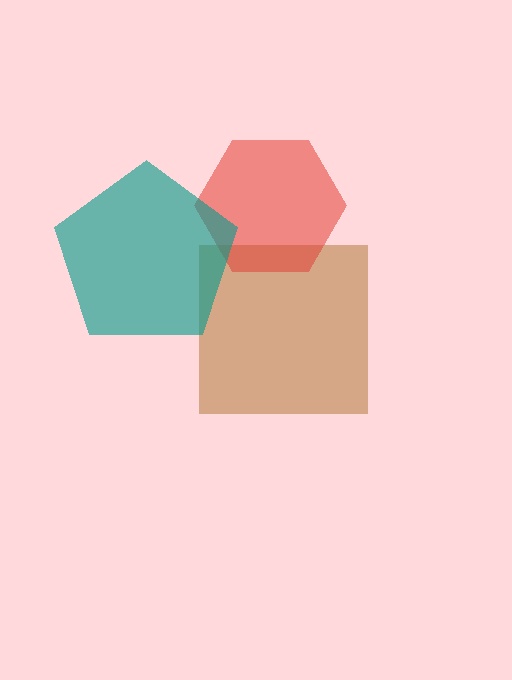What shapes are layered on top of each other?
The layered shapes are: a brown square, a red hexagon, a teal pentagon.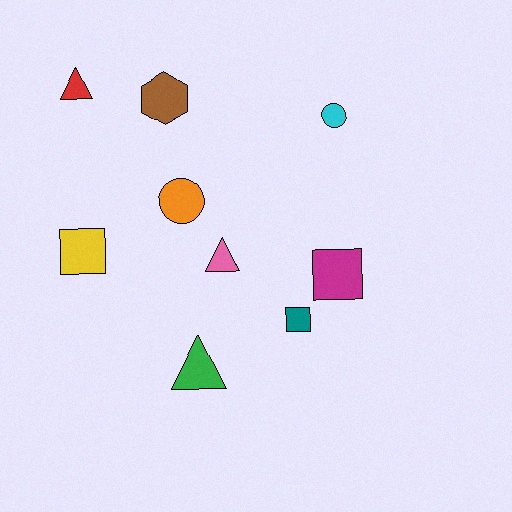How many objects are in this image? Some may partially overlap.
There are 9 objects.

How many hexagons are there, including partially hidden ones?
There is 1 hexagon.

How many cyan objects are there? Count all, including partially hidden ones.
There is 1 cyan object.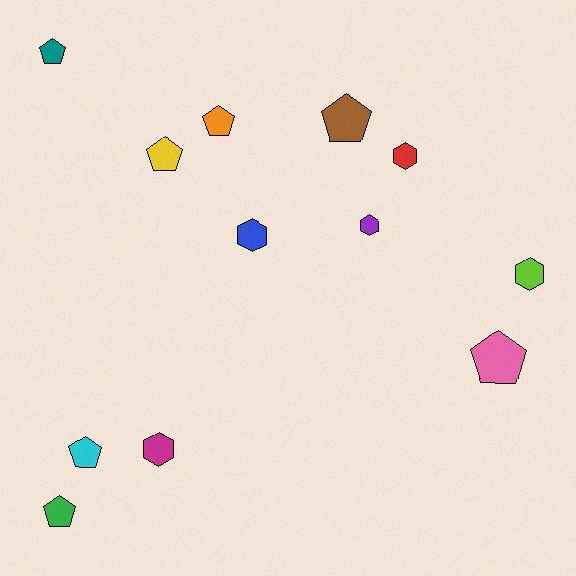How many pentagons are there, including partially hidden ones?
There are 7 pentagons.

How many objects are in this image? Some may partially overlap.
There are 12 objects.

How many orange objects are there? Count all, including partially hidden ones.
There is 1 orange object.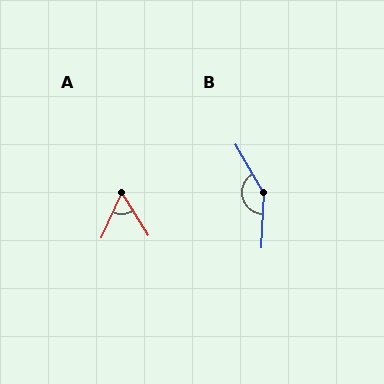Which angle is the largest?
B, at approximately 148 degrees.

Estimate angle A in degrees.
Approximately 57 degrees.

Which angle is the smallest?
A, at approximately 57 degrees.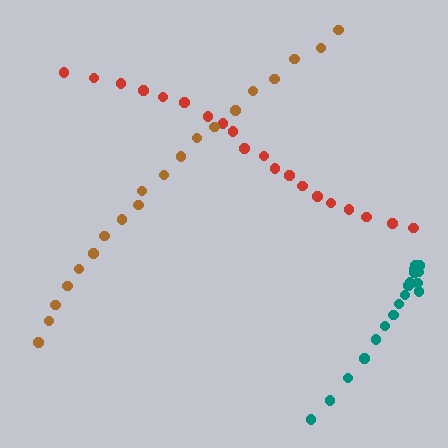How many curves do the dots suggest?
There are 3 distinct paths.